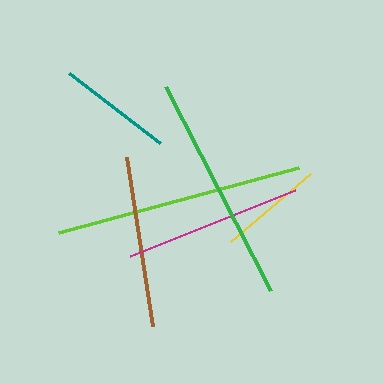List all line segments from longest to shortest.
From longest to shortest: lime, green, magenta, brown, teal, yellow.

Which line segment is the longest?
The lime line is the longest at approximately 248 pixels.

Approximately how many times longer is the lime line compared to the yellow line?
The lime line is approximately 2.4 times the length of the yellow line.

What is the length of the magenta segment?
The magenta segment is approximately 177 pixels long.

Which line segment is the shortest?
The yellow line is the shortest at approximately 105 pixels.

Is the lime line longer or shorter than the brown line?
The lime line is longer than the brown line.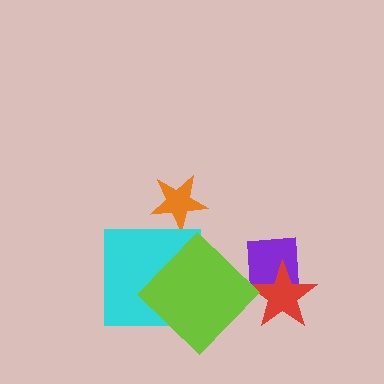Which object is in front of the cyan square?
The lime diamond is in front of the cyan square.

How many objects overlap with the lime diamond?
1 object overlaps with the lime diamond.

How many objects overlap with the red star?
1 object overlaps with the red star.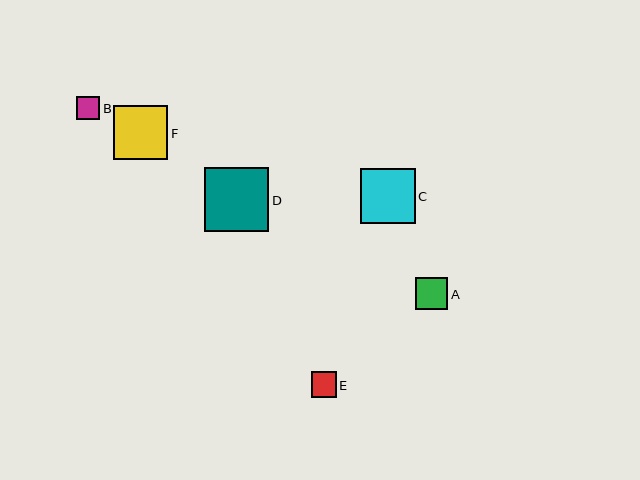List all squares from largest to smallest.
From largest to smallest: D, C, F, A, E, B.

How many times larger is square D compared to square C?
Square D is approximately 1.2 times the size of square C.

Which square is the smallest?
Square B is the smallest with a size of approximately 24 pixels.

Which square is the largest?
Square D is the largest with a size of approximately 64 pixels.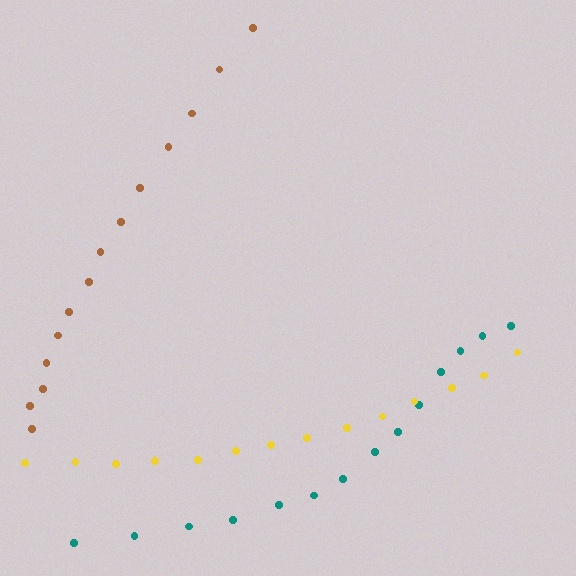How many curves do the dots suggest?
There are 3 distinct paths.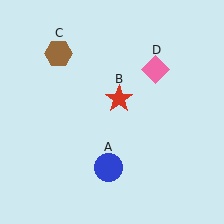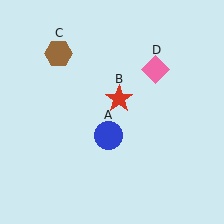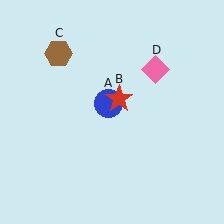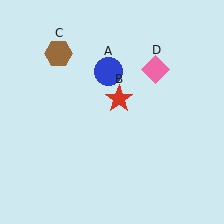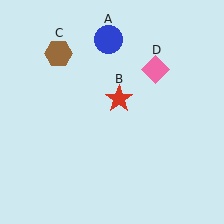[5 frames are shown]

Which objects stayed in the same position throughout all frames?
Red star (object B) and brown hexagon (object C) and pink diamond (object D) remained stationary.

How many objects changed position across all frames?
1 object changed position: blue circle (object A).